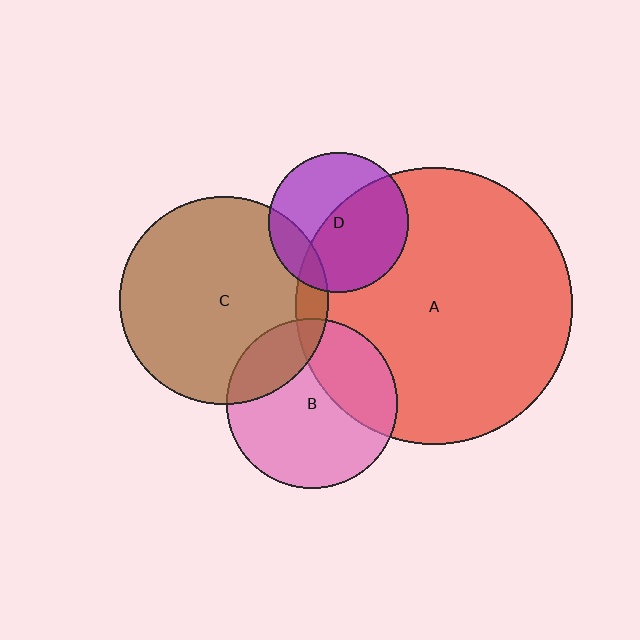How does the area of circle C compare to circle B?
Approximately 1.5 times.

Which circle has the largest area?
Circle A (red).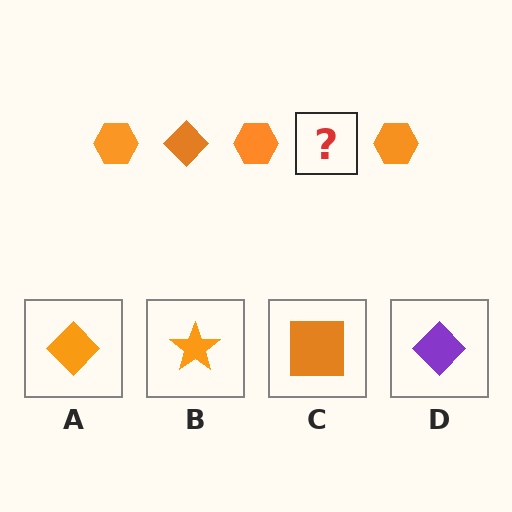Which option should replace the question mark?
Option A.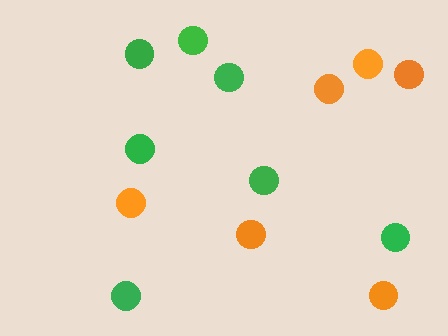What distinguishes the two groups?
There are 2 groups: one group of green circles (7) and one group of orange circles (6).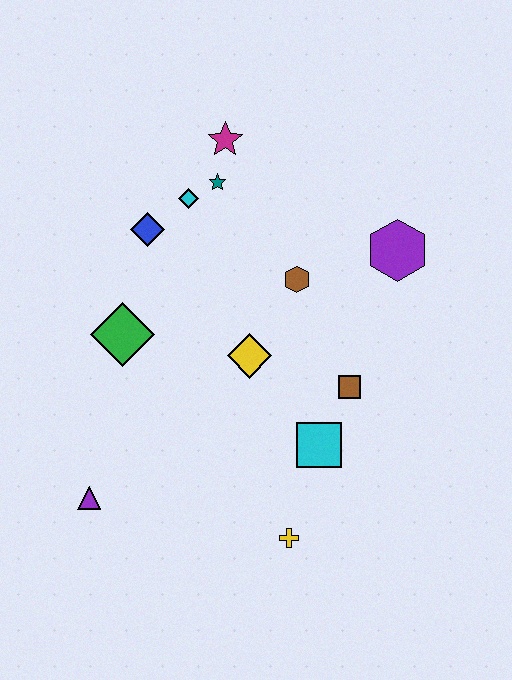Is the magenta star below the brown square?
No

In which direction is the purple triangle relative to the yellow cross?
The purple triangle is to the left of the yellow cross.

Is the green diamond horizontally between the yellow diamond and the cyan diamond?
No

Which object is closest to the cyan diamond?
The teal star is closest to the cyan diamond.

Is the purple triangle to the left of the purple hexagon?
Yes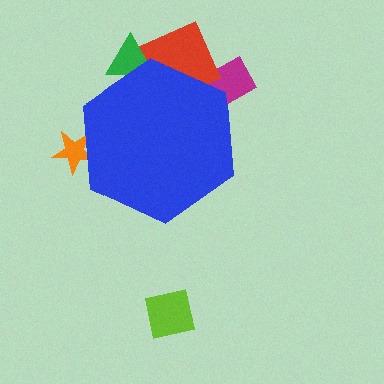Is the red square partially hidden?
Yes, the red square is partially hidden behind the blue hexagon.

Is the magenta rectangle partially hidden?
Yes, the magenta rectangle is partially hidden behind the blue hexagon.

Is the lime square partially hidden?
No, the lime square is fully visible.